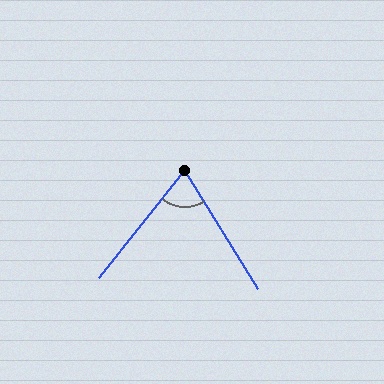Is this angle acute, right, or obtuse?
It is acute.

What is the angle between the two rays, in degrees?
Approximately 71 degrees.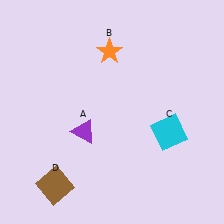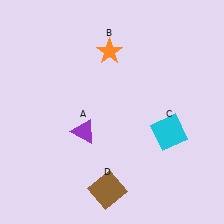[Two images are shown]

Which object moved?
The brown square (D) moved right.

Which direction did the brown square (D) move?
The brown square (D) moved right.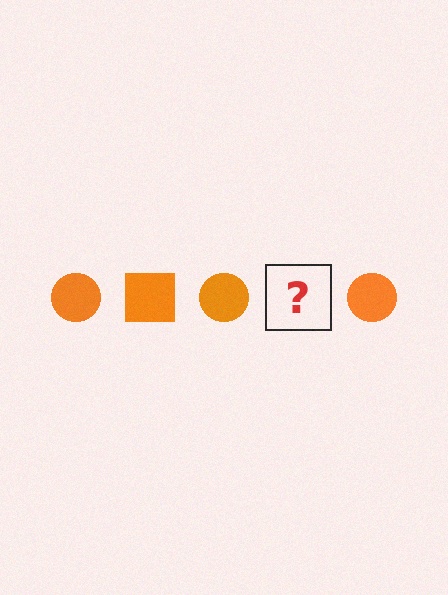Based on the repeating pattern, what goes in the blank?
The blank should be an orange square.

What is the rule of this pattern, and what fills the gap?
The rule is that the pattern cycles through circle, square shapes in orange. The gap should be filled with an orange square.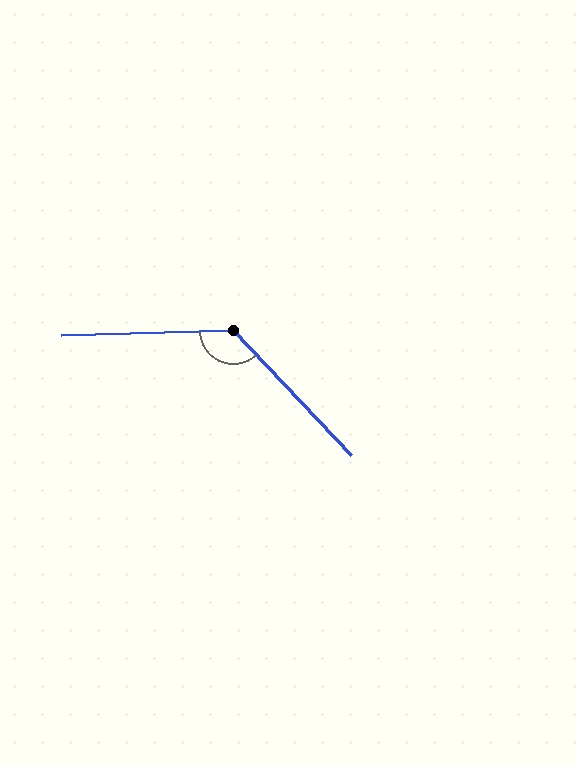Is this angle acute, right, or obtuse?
It is obtuse.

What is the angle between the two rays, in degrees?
Approximately 132 degrees.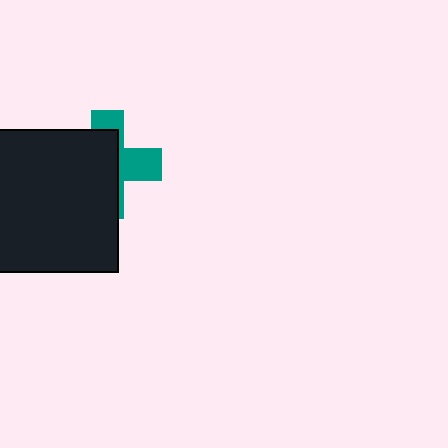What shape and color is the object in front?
The object in front is a black square.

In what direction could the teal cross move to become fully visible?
The teal cross could move right. That would shift it out from behind the black square entirely.